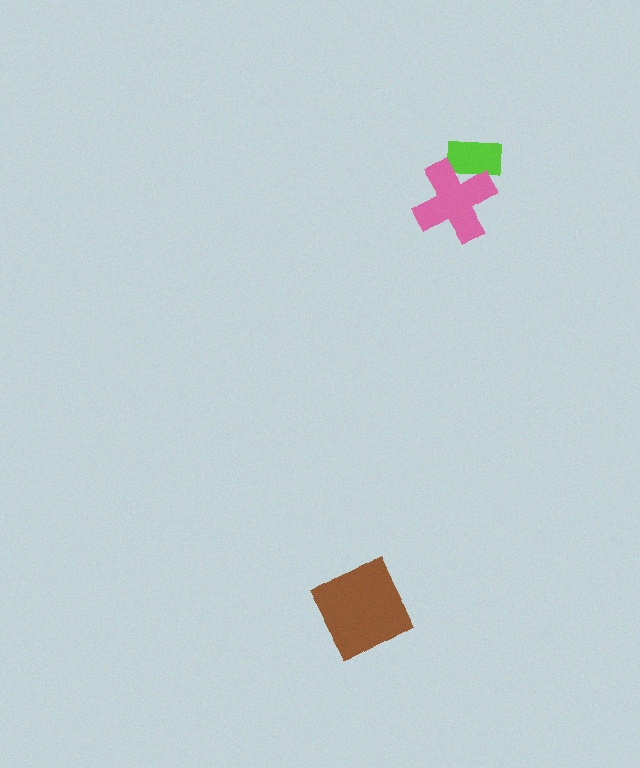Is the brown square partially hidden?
No, no other shape covers it.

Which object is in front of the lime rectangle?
The pink cross is in front of the lime rectangle.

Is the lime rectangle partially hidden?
Yes, it is partially covered by another shape.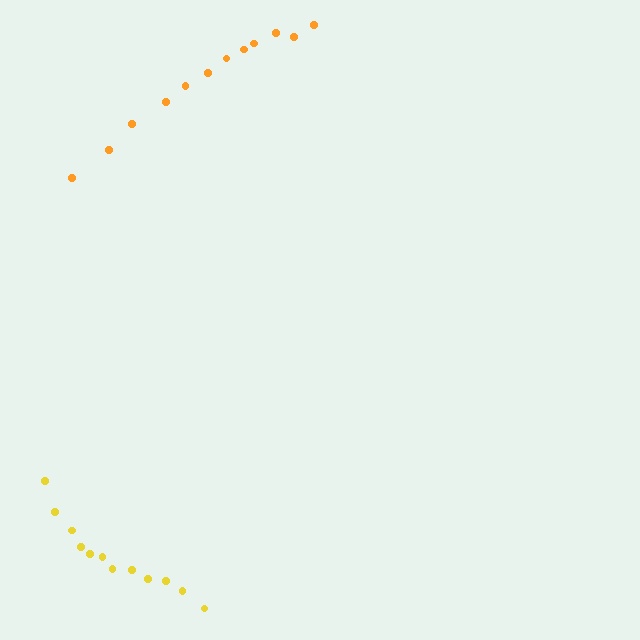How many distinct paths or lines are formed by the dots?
There are 2 distinct paths.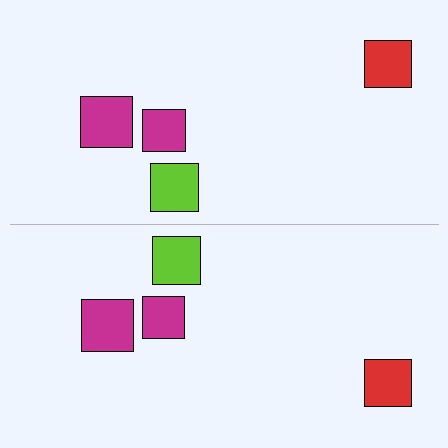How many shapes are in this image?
There are 8 shapes in this image.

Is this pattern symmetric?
Yes, this pattern has bilateral (reflection) symmetry.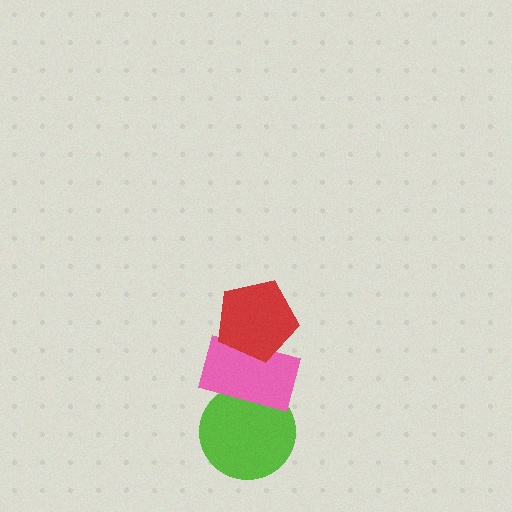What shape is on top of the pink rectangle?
The red pentagon is on top of the pink rectangle.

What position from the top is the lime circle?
The lime circle is 3rd from the top.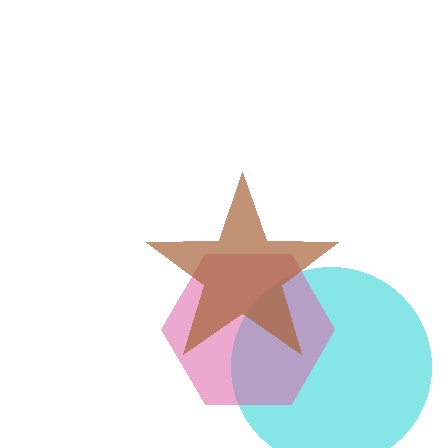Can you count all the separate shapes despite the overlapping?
Yes, there are 3 separate shapes.